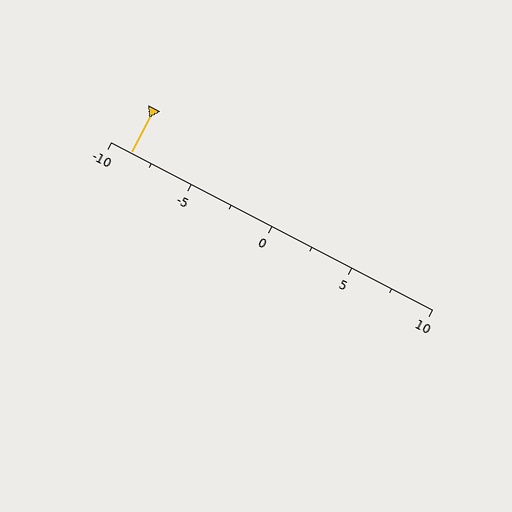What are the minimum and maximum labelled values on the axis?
The axis runs from -10 to 10.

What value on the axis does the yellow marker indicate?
The marker indicates approximately -8.8.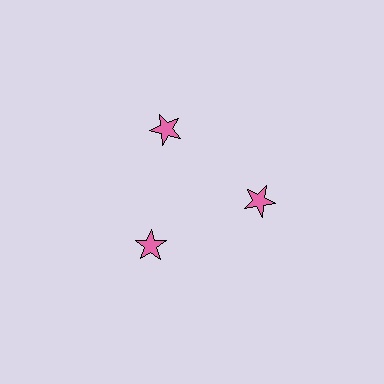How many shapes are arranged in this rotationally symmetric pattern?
There are 3 shapes, arranged in 3 groups of 1.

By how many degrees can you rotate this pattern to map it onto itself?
The pattern maps onto itself every 120 degrees of rotation.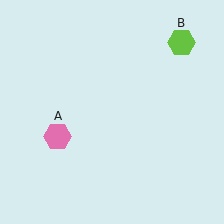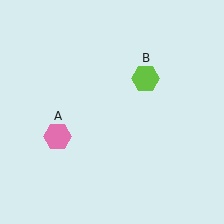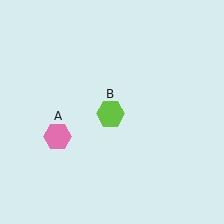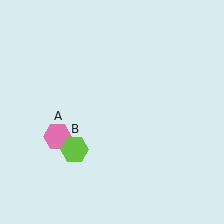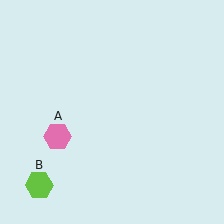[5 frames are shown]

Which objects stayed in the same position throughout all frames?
Pink hexagon (object A) remained stationary.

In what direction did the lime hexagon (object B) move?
The lime hexagon (object B) moved down and to the left.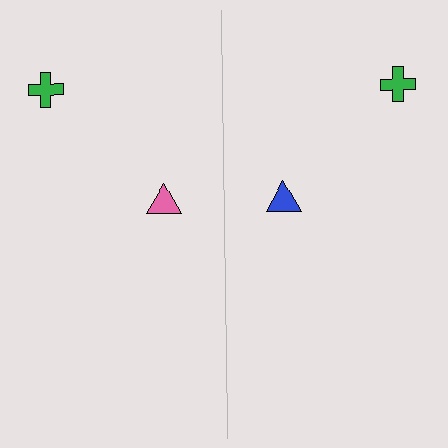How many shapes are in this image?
There are 4 shapes in this image.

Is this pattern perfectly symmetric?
No, the pattern is not perfectly symmetric. The blue triangle on the right side breaks the symmetry — its mirror counterpart is pink.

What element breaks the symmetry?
The blue triangle on the right side breaks the symmetry — its mirror counterpart is pink.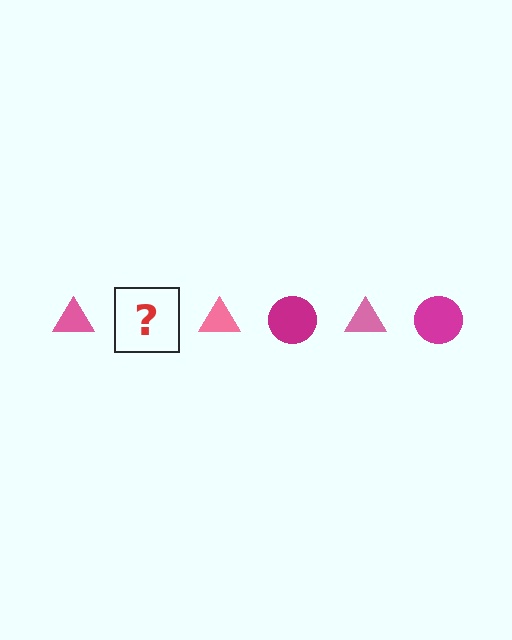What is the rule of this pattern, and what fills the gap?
The rule is that the pattern alternates between pink triangle and magenta circle. The gap should be filled with a magenta circle.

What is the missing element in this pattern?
The missing element is a magenta circle.